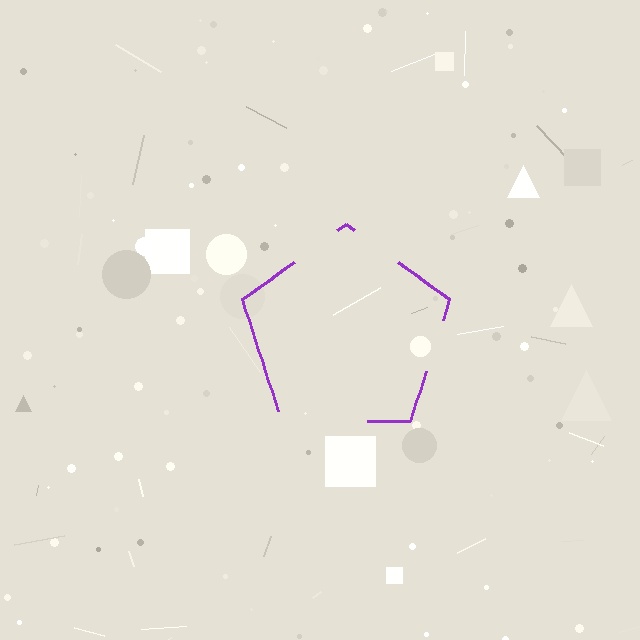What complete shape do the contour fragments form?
The contour fragments form a pentagon.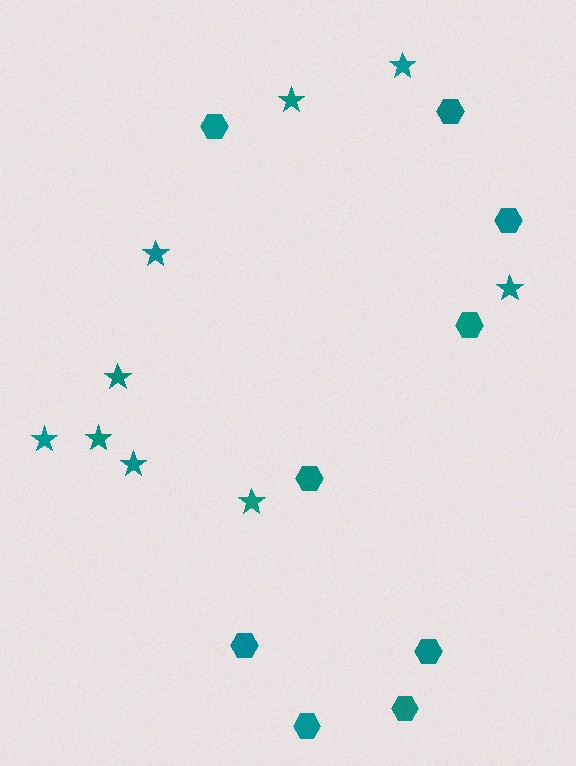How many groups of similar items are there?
There are 2 groups: one group of stars (9) and one group of hexagons (9).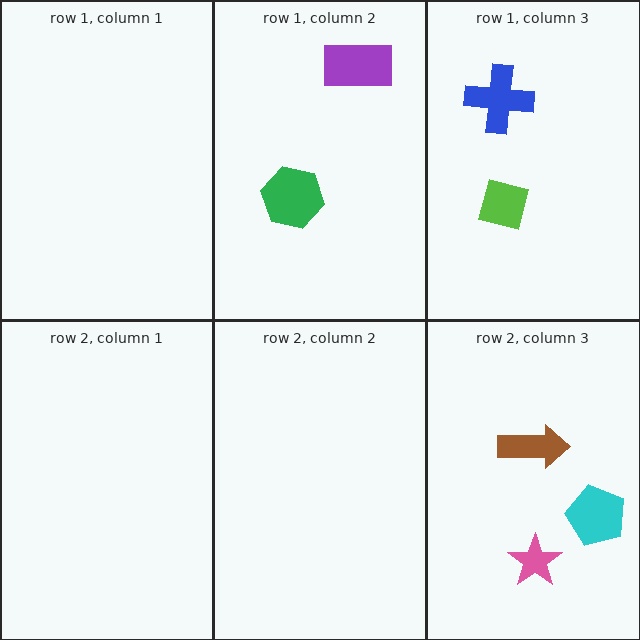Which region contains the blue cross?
The row 1, column 3 region.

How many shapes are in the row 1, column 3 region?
2.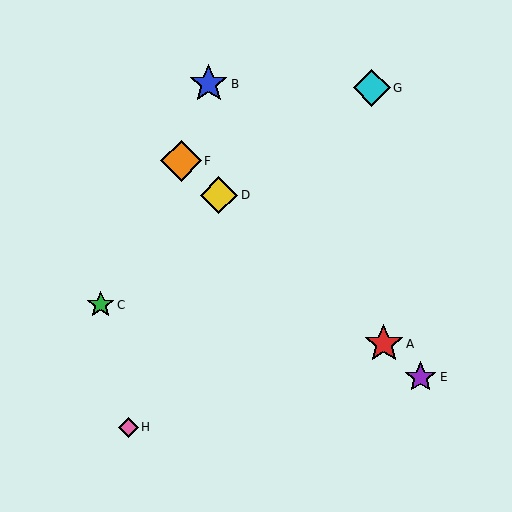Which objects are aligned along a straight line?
Objects A, D, E, F are aligned along a straight line.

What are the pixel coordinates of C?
Object C is at (101, 305).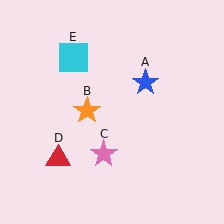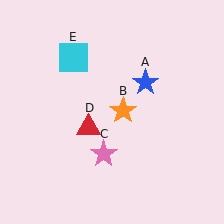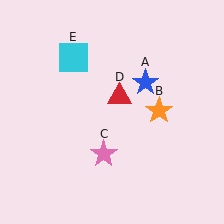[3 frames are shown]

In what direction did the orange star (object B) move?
The orange star (object B) moved right.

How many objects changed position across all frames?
2 objects changed position: orange star (object B), red triangle (object D).